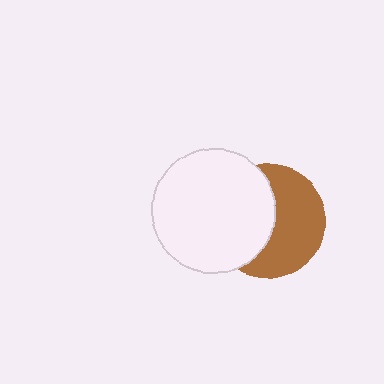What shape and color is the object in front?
The object in front is a white circle.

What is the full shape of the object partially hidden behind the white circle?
The partially hidden object is a brown circle.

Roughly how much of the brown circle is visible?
About half of it is visible (roughly 53%).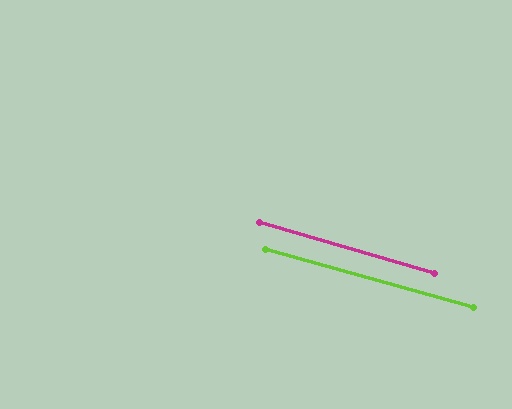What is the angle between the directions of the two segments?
Approximately 1 degree.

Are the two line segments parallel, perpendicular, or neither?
Parallel — their directions differ by only 0.7°.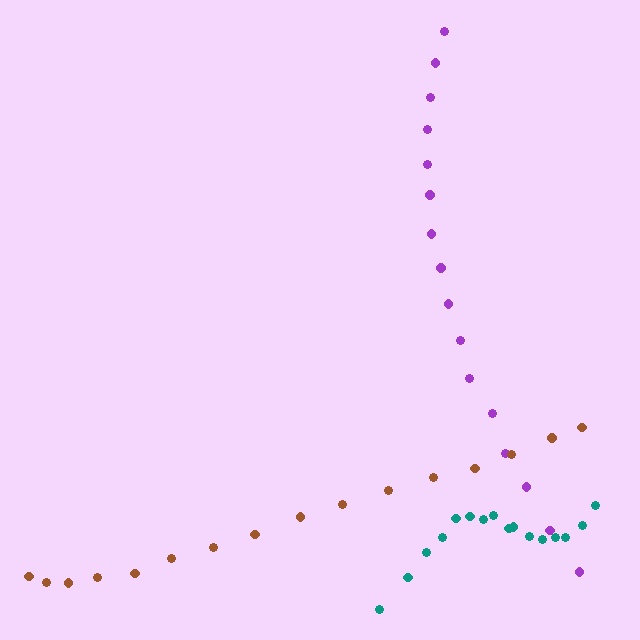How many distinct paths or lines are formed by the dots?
There are 3 distinct paths.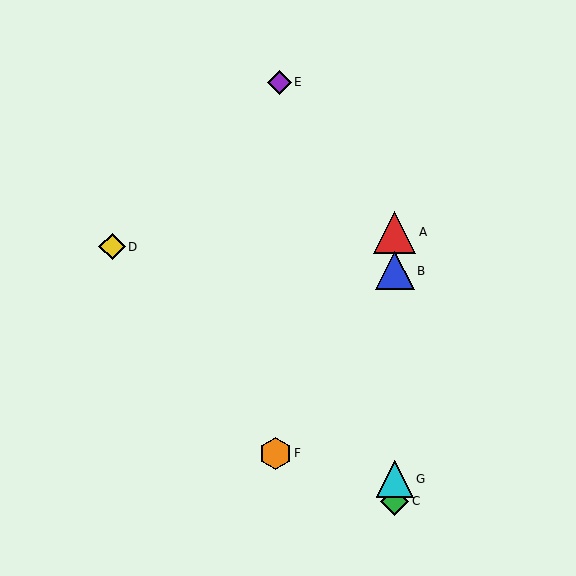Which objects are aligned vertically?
Objects A, B, C, G are aligned vertically.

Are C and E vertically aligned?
No, C is at x≈395 and E is at x≈279.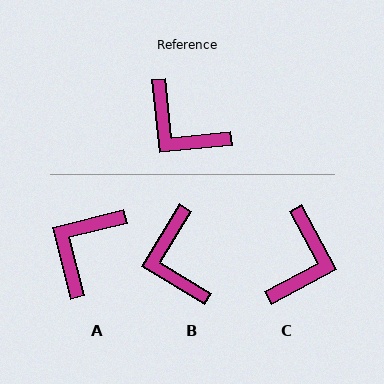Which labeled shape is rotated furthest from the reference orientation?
C, about 112 degrees away.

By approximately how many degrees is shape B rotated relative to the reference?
Approximately 37 degrees clockwise.